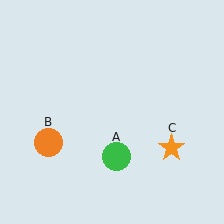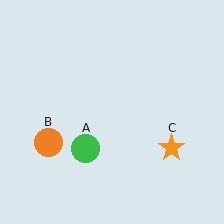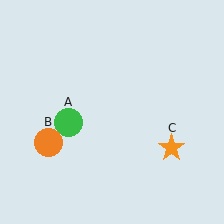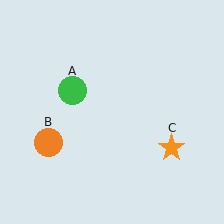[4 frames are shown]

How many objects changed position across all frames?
1 object changed position: green circle (object A).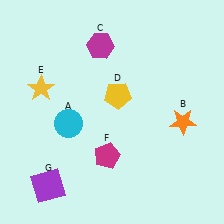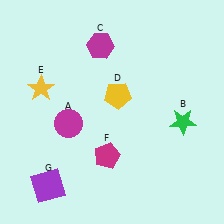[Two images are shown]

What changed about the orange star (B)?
In Image 1, B is orange. In Image 2, it changed to green.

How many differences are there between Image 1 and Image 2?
There are 2 differences between the two images.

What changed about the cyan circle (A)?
In Image 1, A is cyan. In Image 2, it changed to magenta.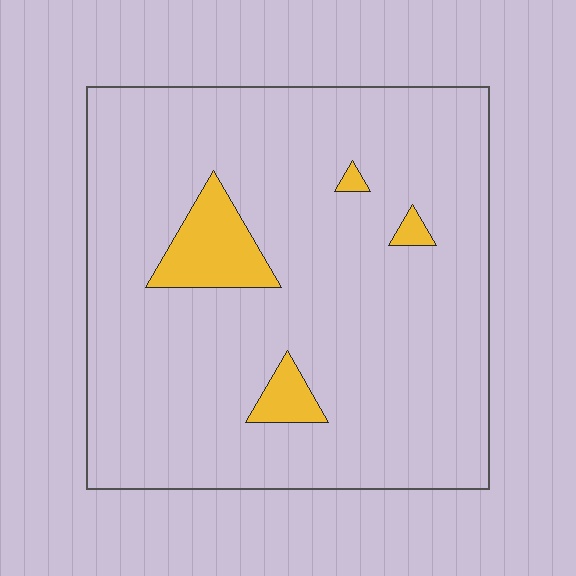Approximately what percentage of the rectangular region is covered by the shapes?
Approximately 10%.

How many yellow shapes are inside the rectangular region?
4.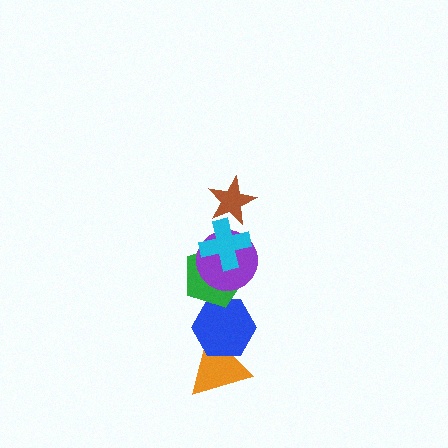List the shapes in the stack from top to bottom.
From top to bottom: the brown star, the cyan cross, the purple circle, the green pentagon, the blue hexagon, the orange triangle.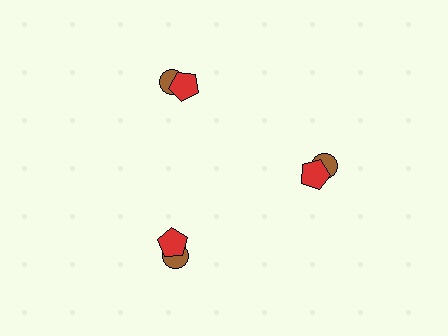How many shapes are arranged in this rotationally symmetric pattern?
There are 6 shapes, arranged in 3 groups of 2.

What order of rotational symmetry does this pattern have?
This pattern has 3-fold rotational symmetry.